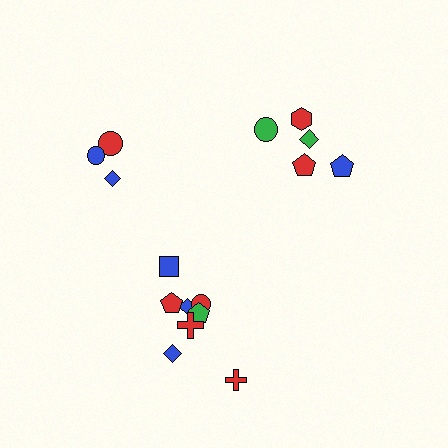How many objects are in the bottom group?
There are 8 objects.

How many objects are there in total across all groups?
There are 16 objects.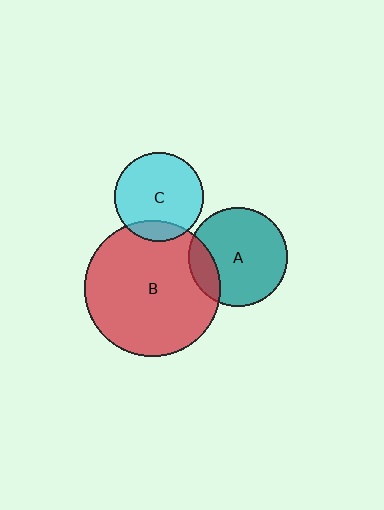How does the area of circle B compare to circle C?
Approximately 2.3 times.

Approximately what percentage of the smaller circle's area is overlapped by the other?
Approximately 20%.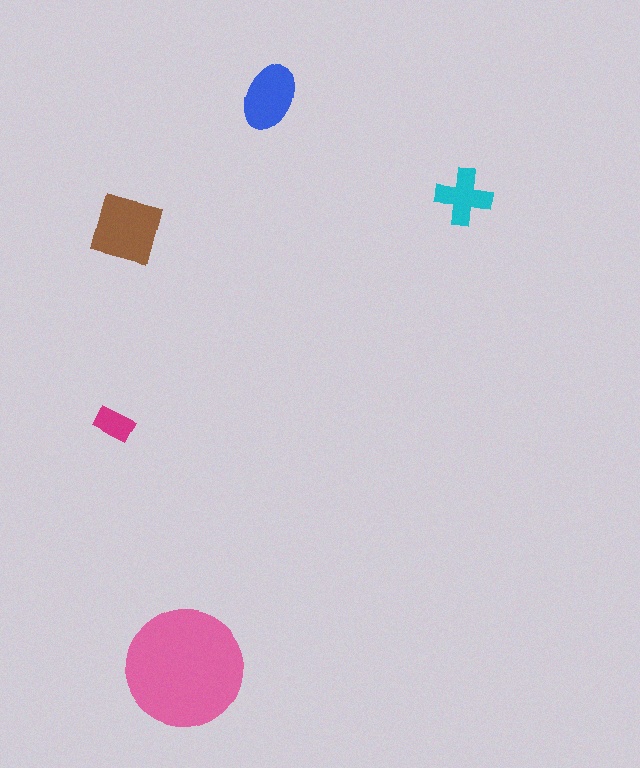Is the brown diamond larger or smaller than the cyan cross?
Larger.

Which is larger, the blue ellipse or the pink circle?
The pink circle.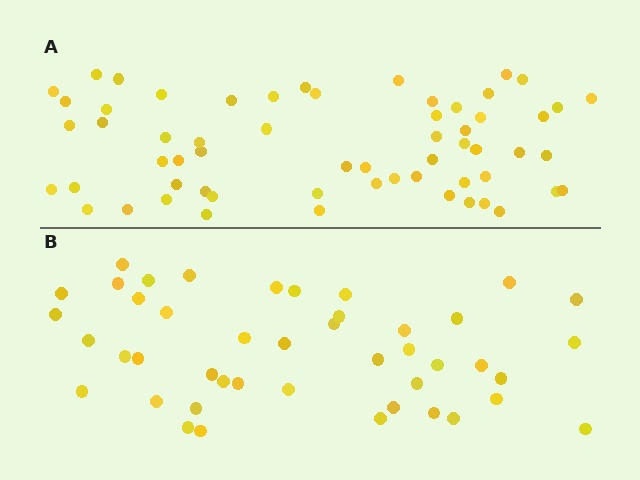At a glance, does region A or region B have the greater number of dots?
Region A (the top region) has more dots.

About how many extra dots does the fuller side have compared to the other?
Region A has approximately 15 more dots than region B.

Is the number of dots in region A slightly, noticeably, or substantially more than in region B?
Region A has noticeably more, but not dramatically so. The ratio is roughly 1.4 to 1.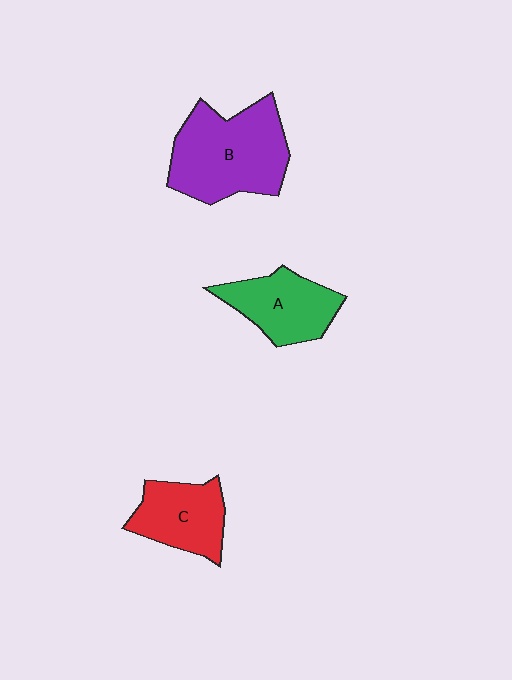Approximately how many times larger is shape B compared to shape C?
Approximately 1.7 times.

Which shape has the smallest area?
Shape C (red).